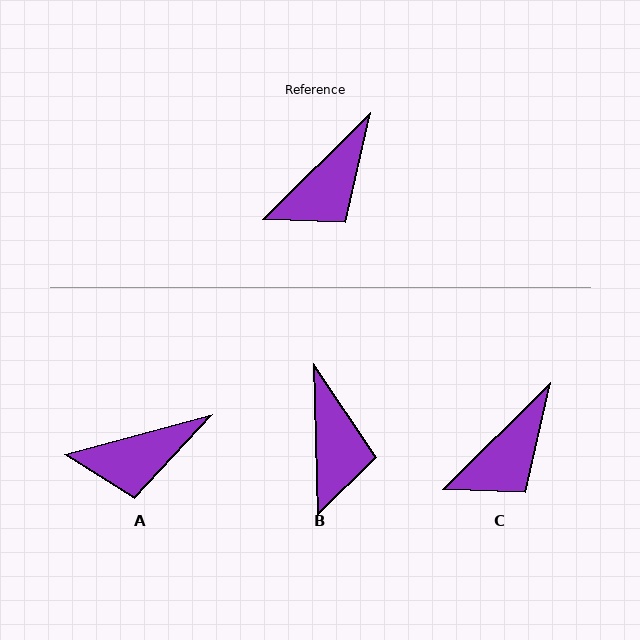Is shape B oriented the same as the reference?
No, it is off by about 47 degrees.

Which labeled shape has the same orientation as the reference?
C.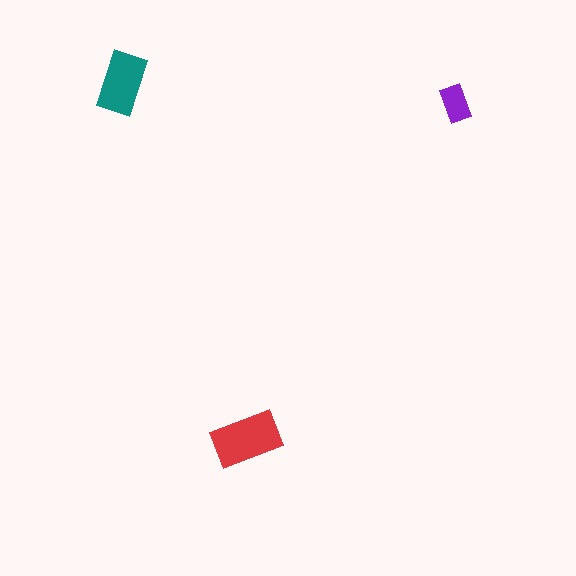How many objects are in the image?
There are 3 objects in the image.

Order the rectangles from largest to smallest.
the red one, the teal one, the purple one.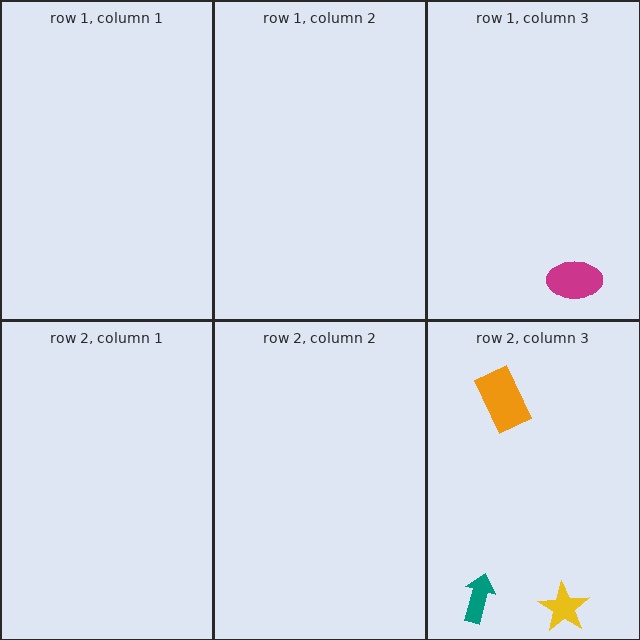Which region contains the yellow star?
The row 2, column 3 region.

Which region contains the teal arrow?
The row 2, column 3 region.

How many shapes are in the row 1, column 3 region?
1.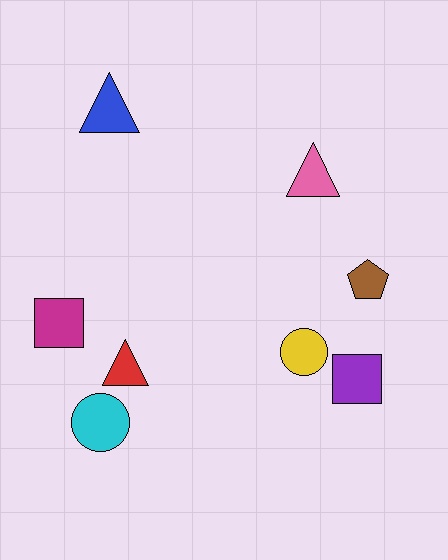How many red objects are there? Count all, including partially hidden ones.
There is 1 red object.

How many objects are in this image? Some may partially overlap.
There are 8 objects.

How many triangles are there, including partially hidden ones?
There are 3 triangles.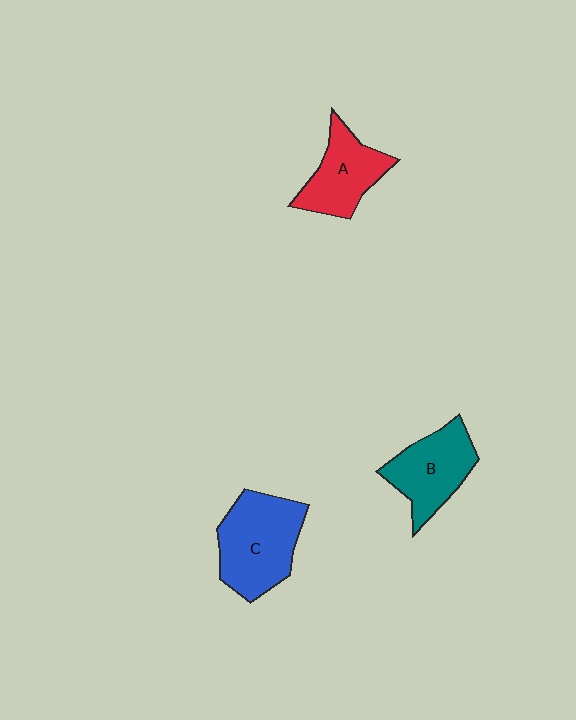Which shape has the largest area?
Shape C (blue).